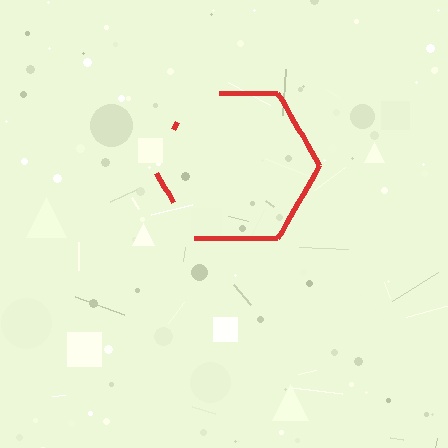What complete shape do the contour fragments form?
The contour fragments form a hexagon.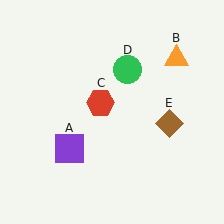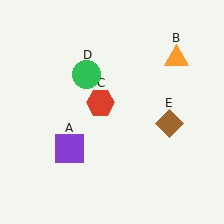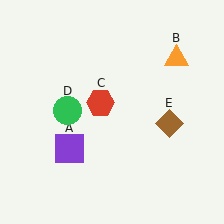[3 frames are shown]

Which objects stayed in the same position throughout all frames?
Purple square (object A) and orange triangle (object B) and red hexagon (object C) and brown diamond (object E) remained stationary.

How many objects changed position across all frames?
1 object changed position: green circle (object D).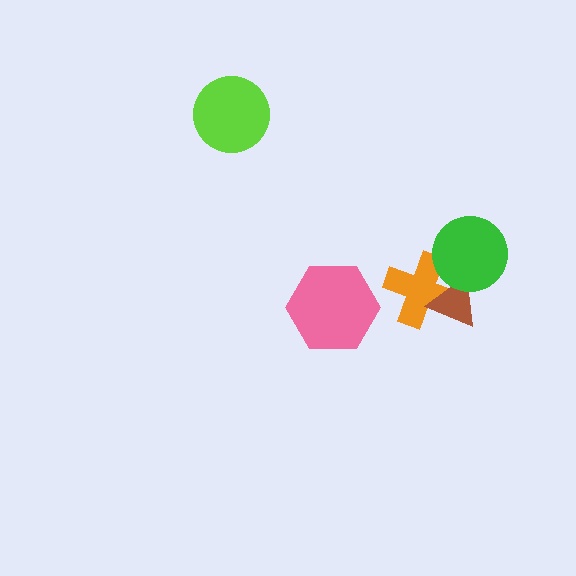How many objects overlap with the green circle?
2 objects overlap with the green circle.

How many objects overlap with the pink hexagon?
0 objects overlap with the pink hexagon.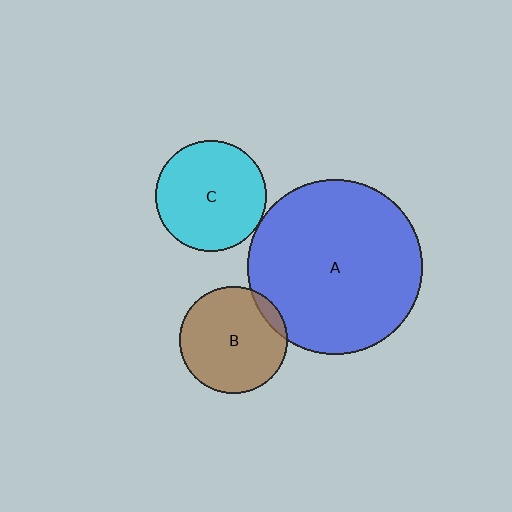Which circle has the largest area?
Circle A (blue).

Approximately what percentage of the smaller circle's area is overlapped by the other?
Approximately 10%.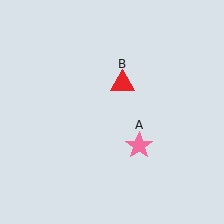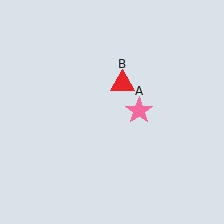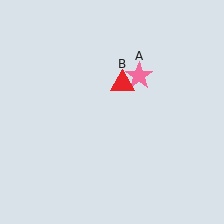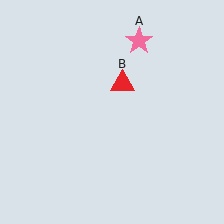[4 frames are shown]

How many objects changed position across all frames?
1 object changed position: pink star (object A).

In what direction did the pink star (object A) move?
The pink star (object A) moved up.